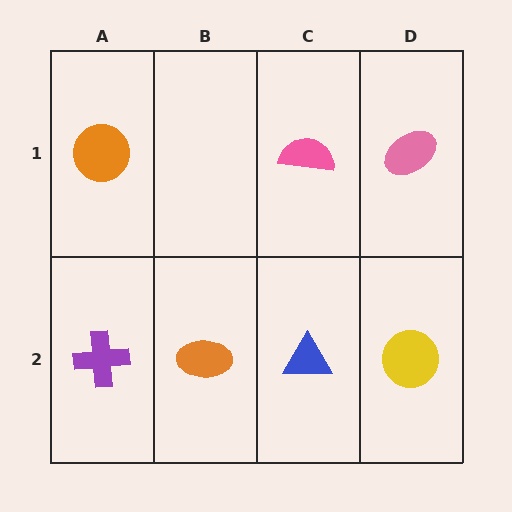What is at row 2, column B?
An orange ellipse.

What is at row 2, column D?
A yellow circle.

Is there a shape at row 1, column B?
No, that cell is empty.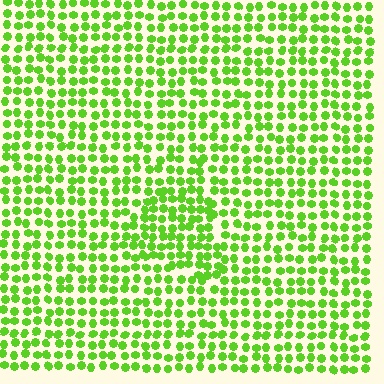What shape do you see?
I see a triangle.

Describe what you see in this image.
The image contains small lime elements arranged at two different densities. A triangle-shaped region is visible where the elements are more densely packed than the surrounding area.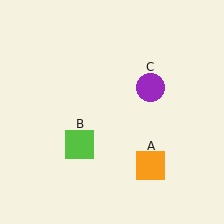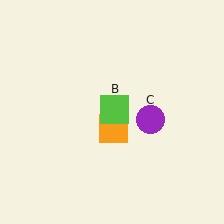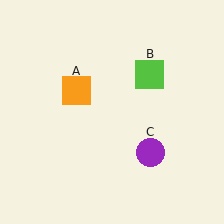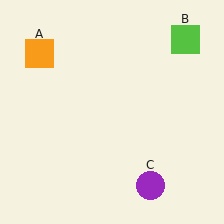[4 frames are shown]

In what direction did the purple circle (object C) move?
The purple circle (object C) moved down.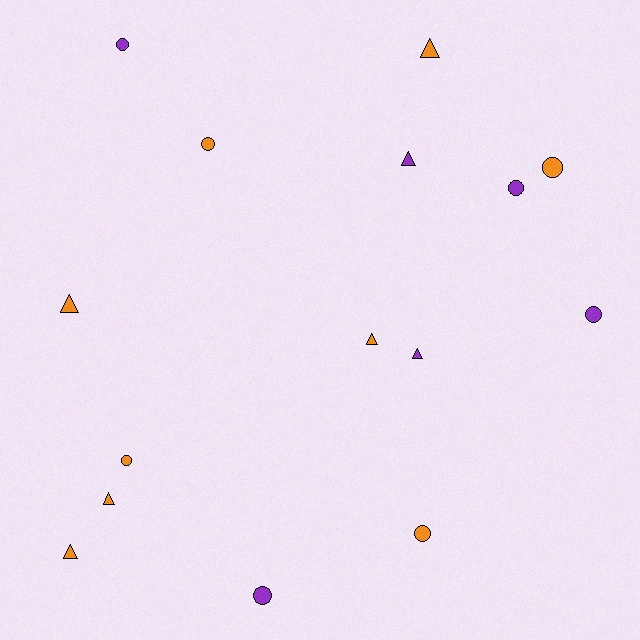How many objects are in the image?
There are 15 objects.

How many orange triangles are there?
There are 5 orange triangles.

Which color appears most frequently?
Orange, with 9 objects.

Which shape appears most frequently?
Circle, with 8 objects.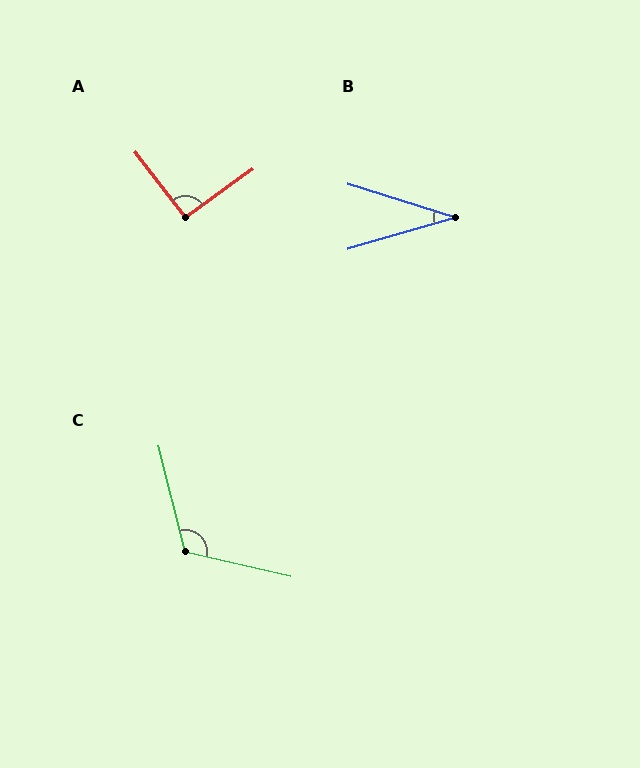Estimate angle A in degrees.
Approximately 92 degrees.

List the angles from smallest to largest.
B (33°), A (92°), C (117°).